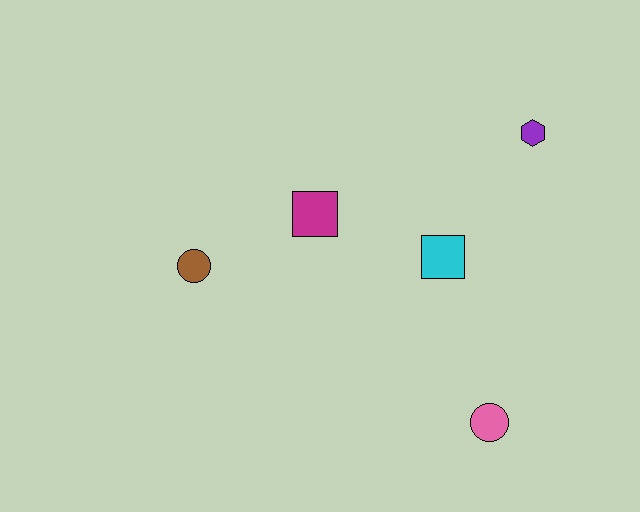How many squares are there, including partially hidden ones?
There are 2 squares.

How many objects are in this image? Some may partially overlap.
There are 5 objects.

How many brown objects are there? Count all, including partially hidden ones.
There is 1 brown object.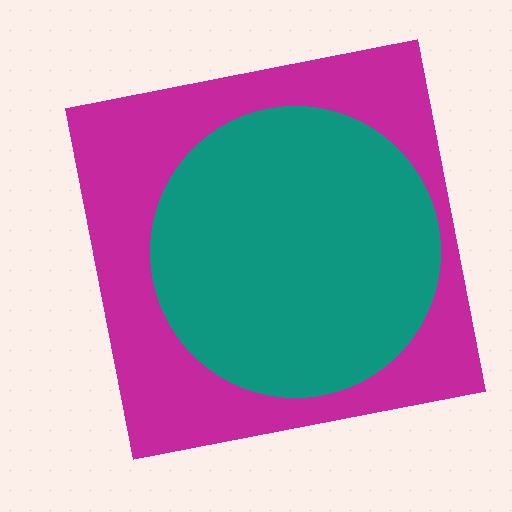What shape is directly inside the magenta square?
The teal circle.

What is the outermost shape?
The magenta square.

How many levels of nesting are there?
2.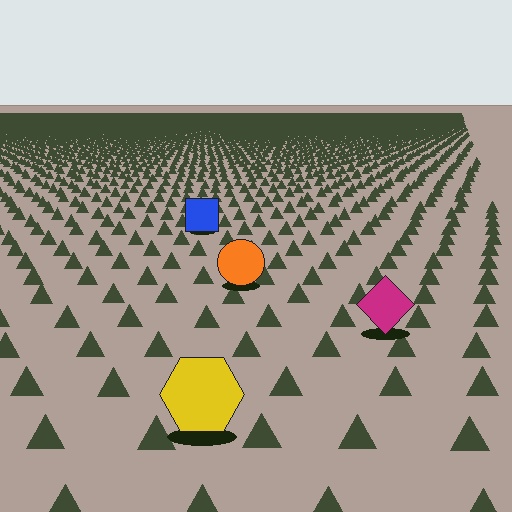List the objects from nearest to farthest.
From nearest to farthest: the yellow hexagon, the magenta diamond, the orange circle, the blue square.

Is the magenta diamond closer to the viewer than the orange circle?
Yes. The magenta diamond is closer — you can tell from the texture gradient: the ground texture is coarser near it.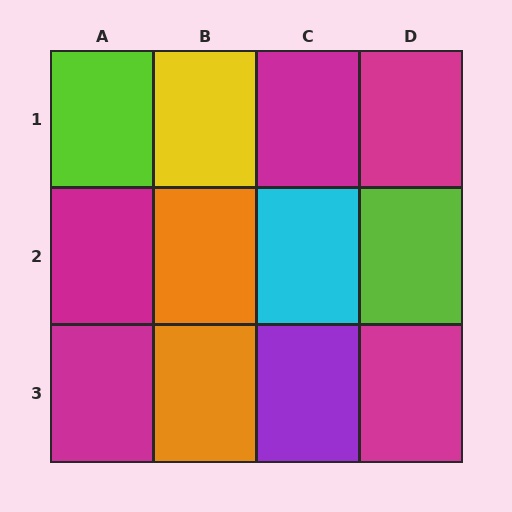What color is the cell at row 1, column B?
Yellow.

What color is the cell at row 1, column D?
Magenta.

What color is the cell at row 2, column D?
Lime.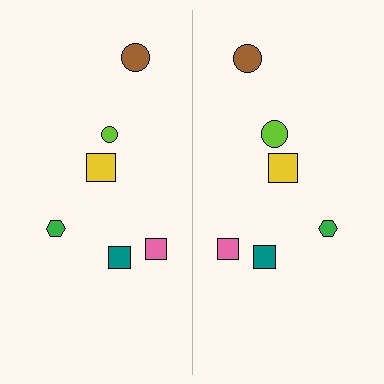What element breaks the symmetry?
The lime circle on the right side has a different size than its mirror counterpart.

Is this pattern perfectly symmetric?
No, the pattern is not perfectly symmetric. The lime circle on the right side has a different size than its mirror counterpart.